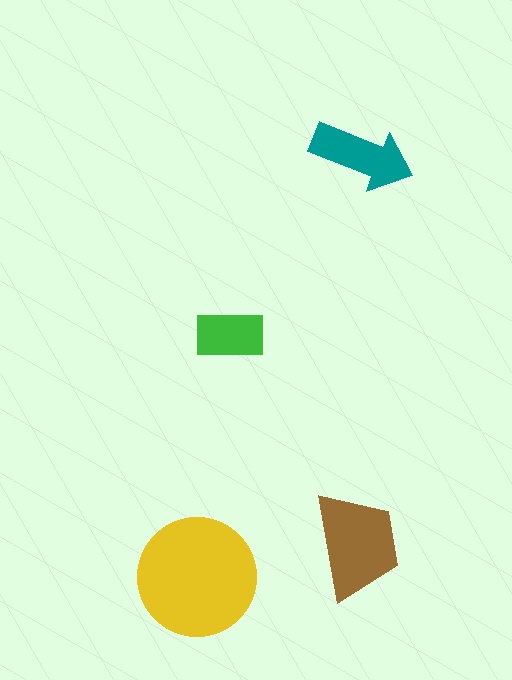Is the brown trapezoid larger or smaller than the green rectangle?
Larger.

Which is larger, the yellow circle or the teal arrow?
The yellow circle.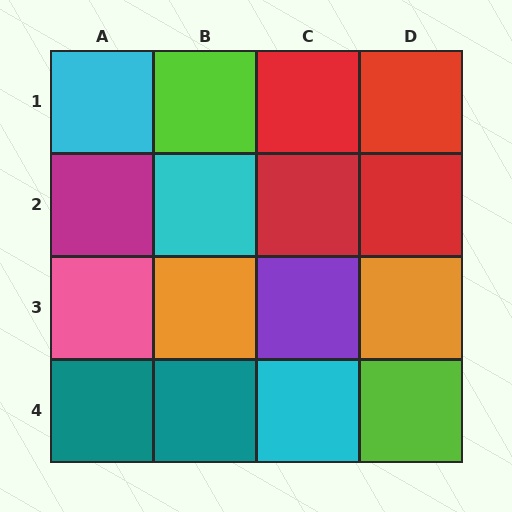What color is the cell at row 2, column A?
Magenta.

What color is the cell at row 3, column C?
Purple.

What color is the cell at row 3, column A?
Pink.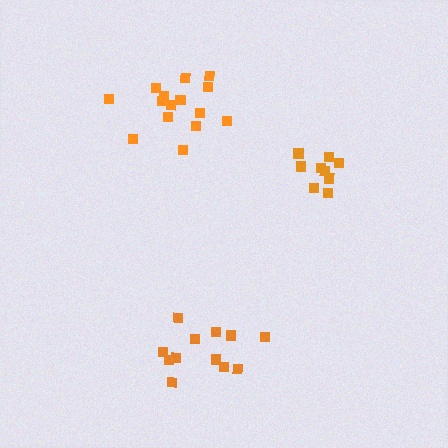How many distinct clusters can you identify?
There are 3 distinct clusters.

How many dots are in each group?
Group 1: 15 dots, Group 2: 12 dots, Group 3: 9 dots (36 total).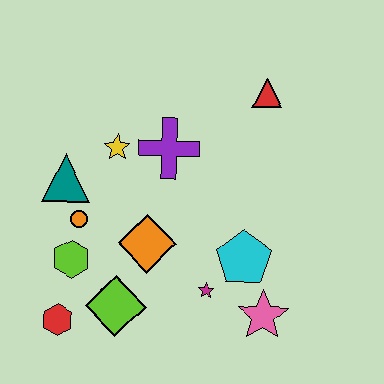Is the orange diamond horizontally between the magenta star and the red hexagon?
Yes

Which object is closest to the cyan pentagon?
The magenta star is closest to the cyan pentagon.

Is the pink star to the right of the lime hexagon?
Yes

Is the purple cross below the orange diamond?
No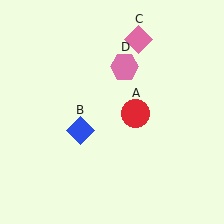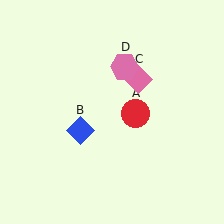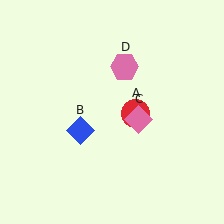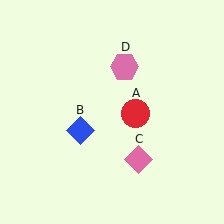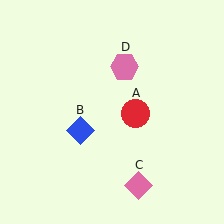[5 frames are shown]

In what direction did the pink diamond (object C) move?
The pink diamond (object C) moved down.